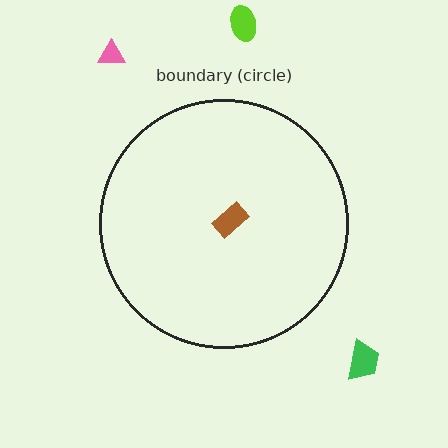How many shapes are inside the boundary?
1 inside, 3 outside.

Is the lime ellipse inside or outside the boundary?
Outside.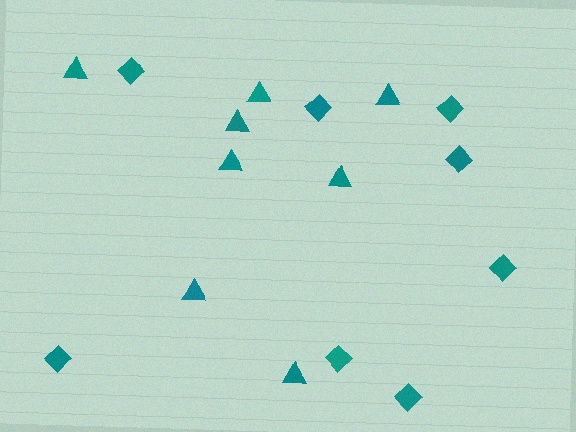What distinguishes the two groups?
There are 2 groups: one group of diamonds (8) and one group of triangles (8).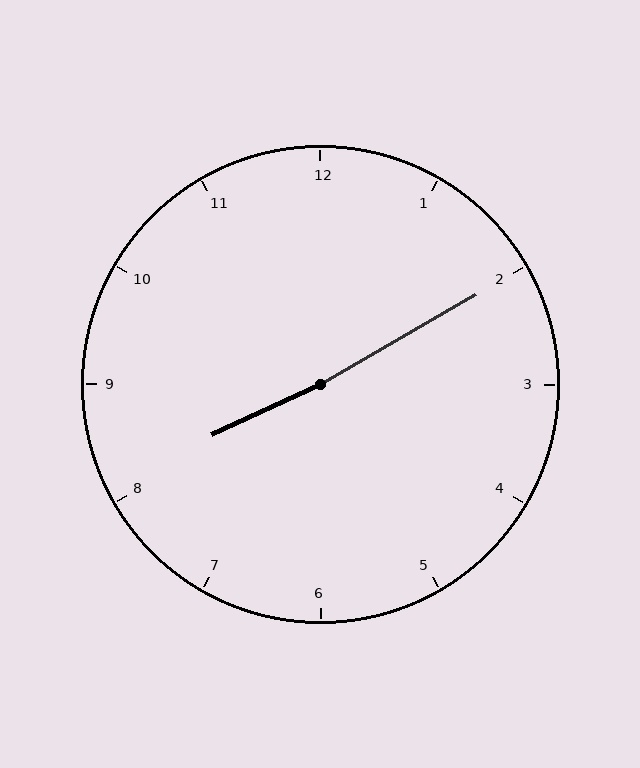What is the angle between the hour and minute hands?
Approximately 175 degrees.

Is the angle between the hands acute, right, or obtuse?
It is obtuse.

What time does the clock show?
8:10.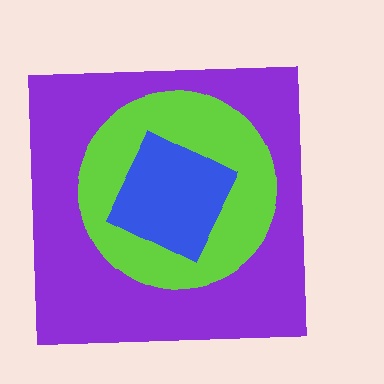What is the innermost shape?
The blue diamond.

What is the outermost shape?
The purple square.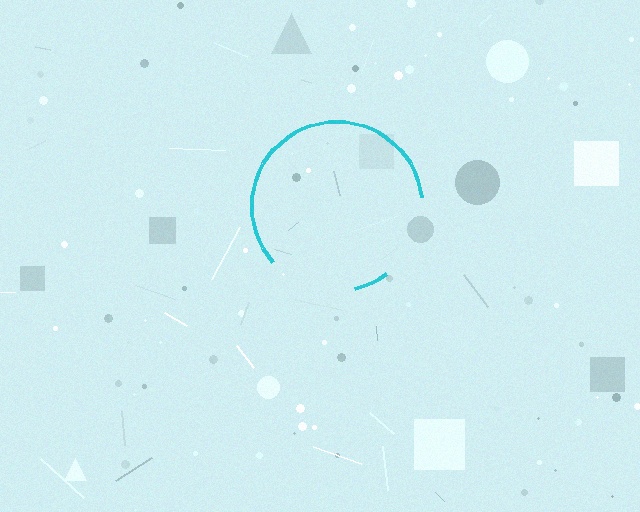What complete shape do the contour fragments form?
The contour fragments form a circle.